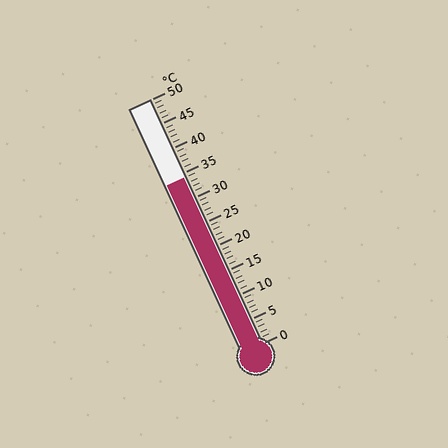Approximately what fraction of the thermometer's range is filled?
The thermometer is filled to approximately 70% of its range.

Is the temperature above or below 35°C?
The temperature is below 35°C.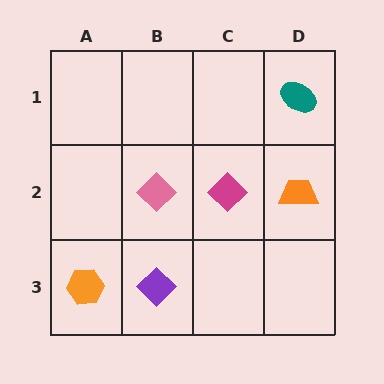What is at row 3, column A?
An orange hexagon.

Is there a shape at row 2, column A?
No, that cell is empty.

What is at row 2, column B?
A pink diamond.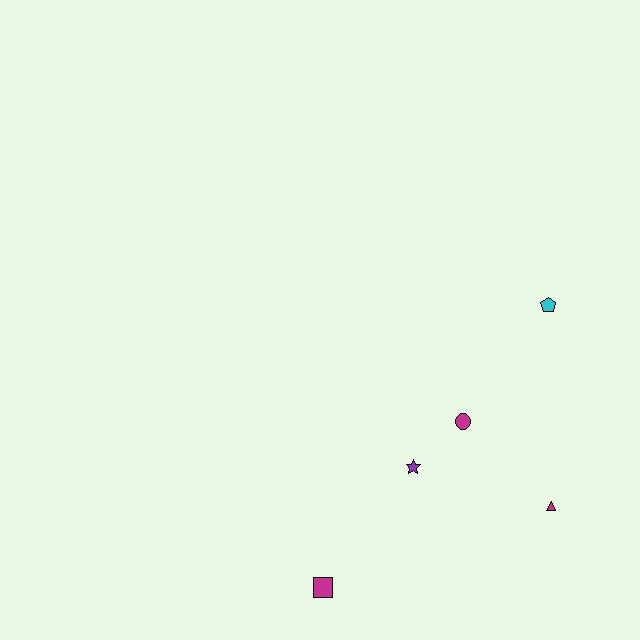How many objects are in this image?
There are 5 objects.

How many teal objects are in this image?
There are no teal objects.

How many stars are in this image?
There is 1 star.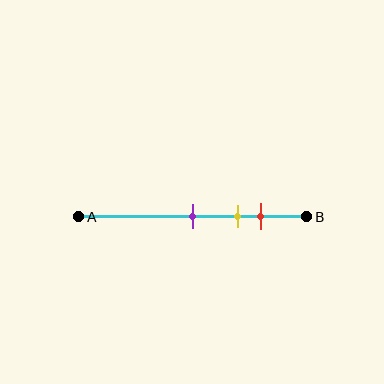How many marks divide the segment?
There are 3 marks dividing the segment.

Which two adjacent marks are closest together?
The yellow and red marks are the closest adjacent pair.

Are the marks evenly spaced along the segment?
Yes, the marks are approximately evenly spaced.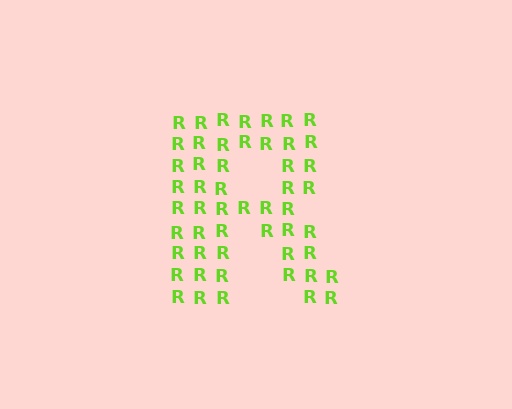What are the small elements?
The small elements are letter R's.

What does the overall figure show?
The overall figure shows the letter R.